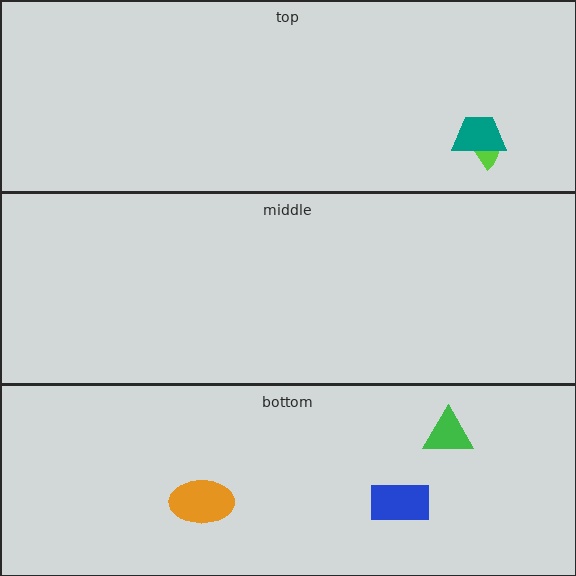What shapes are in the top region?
The lime semicircle, the teal trapezoid.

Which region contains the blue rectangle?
The bottom region.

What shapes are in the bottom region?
The green triangle, the blue rectangle, the orange ellipse.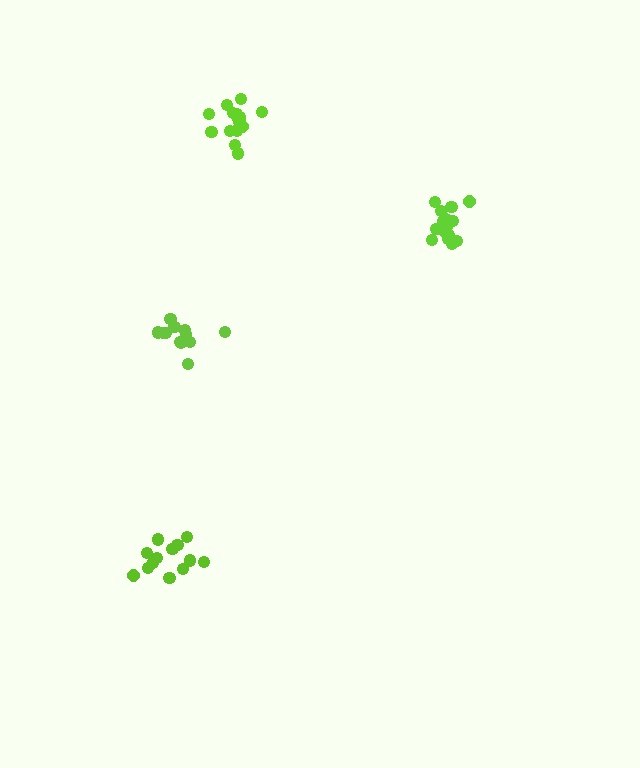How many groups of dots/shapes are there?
There are 4 groups.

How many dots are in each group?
Group 1: 13 dots, Group 2: 13 dots, Group 3: 17 dots, Group 4: 16 dots (59 total).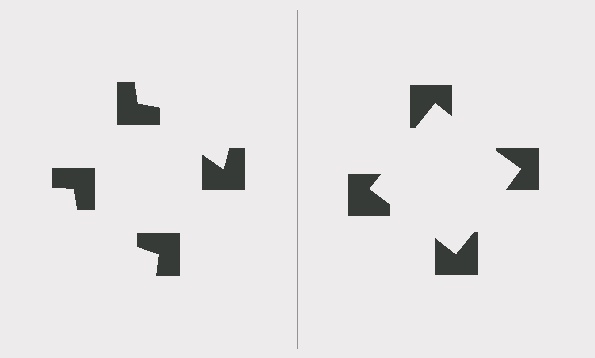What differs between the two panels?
The notched squares are positioned identically on both sides; only the wedge orientations differ. On the right they align to a square; on the left they are misaligned.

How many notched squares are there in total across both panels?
8 — 4 on each side.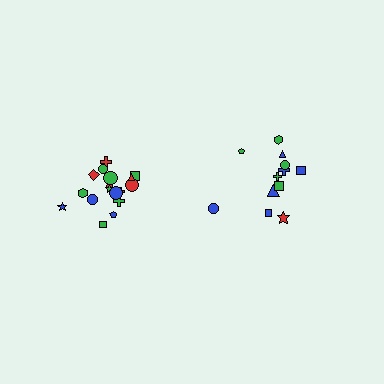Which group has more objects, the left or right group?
The left group.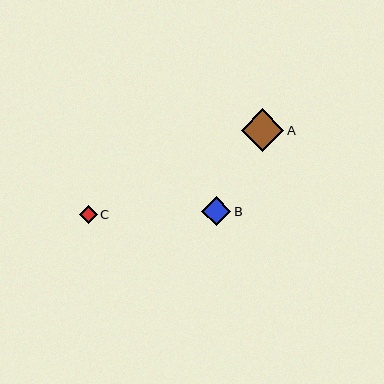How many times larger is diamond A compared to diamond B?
Diamond A is approximately 1.5 times the size of diamond B.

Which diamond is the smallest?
Diamond C is the smallest with a size of approximately 18 pixels.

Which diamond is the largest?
Diamond A is the largest with a size of approximately 42 pixels.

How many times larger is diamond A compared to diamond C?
Diamond A is approximately 2.3 times the size of diamond C.